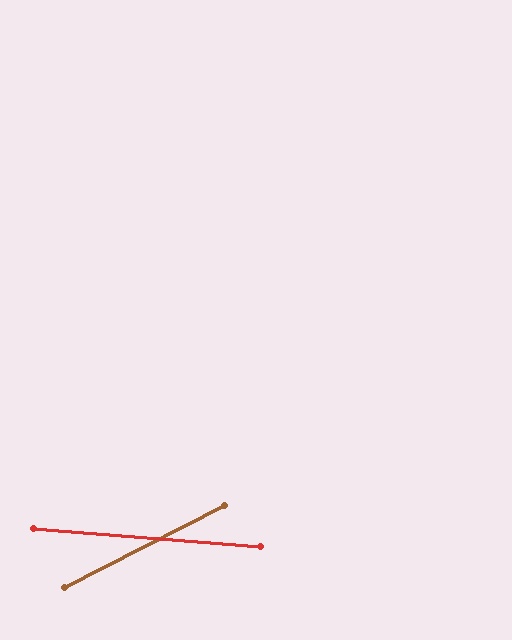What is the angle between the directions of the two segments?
Approximately 32 degrees.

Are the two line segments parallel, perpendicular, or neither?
Neither parallel nor perpendicular — they differ by about 32°.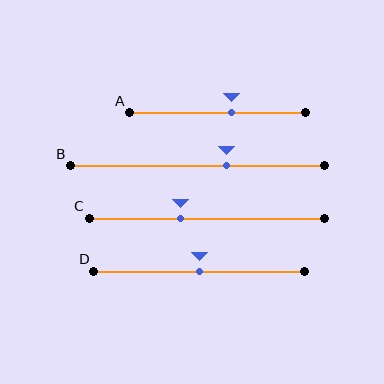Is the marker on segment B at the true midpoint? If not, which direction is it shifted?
No, the marker on segment B is shifted to the right by about 12% of the segment length.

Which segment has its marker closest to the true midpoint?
Segment D has its marker closest to the true midpoint.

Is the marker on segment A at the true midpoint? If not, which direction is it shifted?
No, the marker on segment A is shifted to the right by about 8% of the segment length.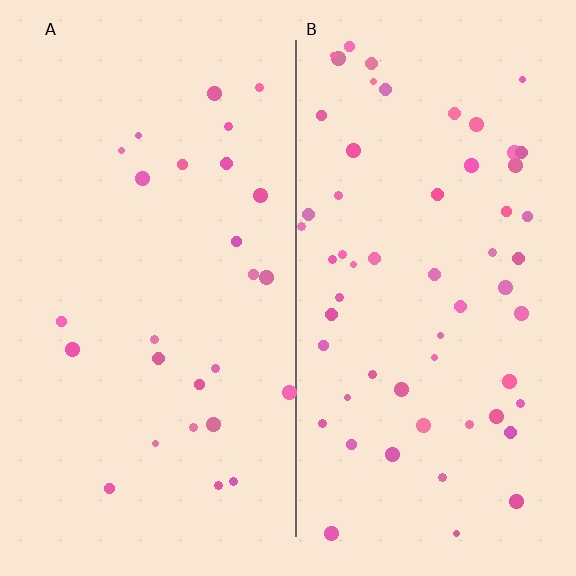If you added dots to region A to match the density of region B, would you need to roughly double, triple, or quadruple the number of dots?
Approximately double.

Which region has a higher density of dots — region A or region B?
B (the right).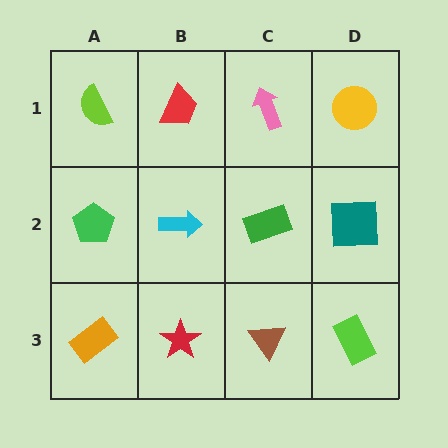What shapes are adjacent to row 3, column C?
A green rectangle (row 2, column C), a red star (row 3, column B), a lime rectangle (row 3, column D).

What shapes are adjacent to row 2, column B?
A red trapezoid (row 1, column B), a red star (row 3, column B), a green pentagon (row 2, column A), a green rectangle (row 2, column C).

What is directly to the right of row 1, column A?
A red trapezoid.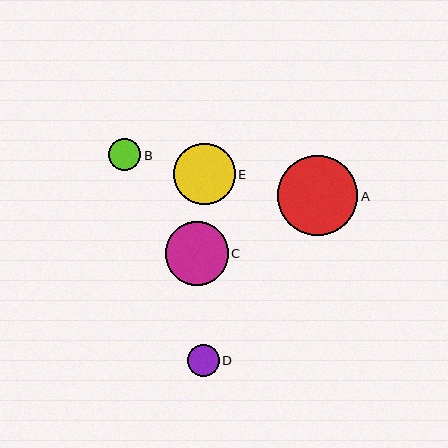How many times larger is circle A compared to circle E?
Circle A is approximately 1.3 times the size of circle E.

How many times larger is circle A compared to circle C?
Circle A is approximately 1.3 times the size of circle C.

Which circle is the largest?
Circle A is the largest with a size of approximately 80 pixels.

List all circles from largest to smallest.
From largest to smallest: A, C, E, B, D.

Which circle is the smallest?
Circle D is the smallest with a size of approximately 32 pixels.